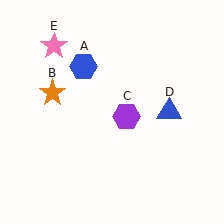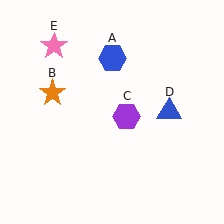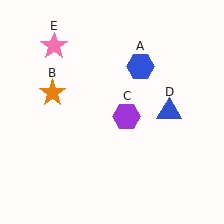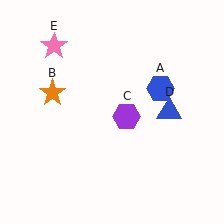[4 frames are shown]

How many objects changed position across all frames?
1 object changed position: blue hexagon (object A).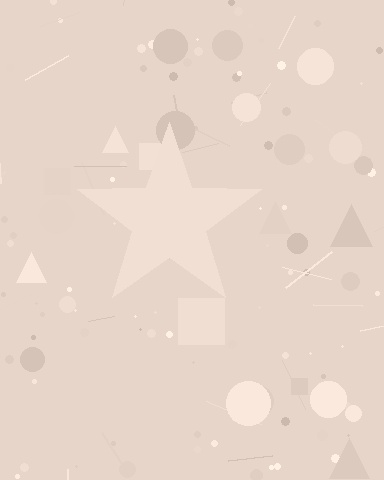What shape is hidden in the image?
A star is hidden in the image.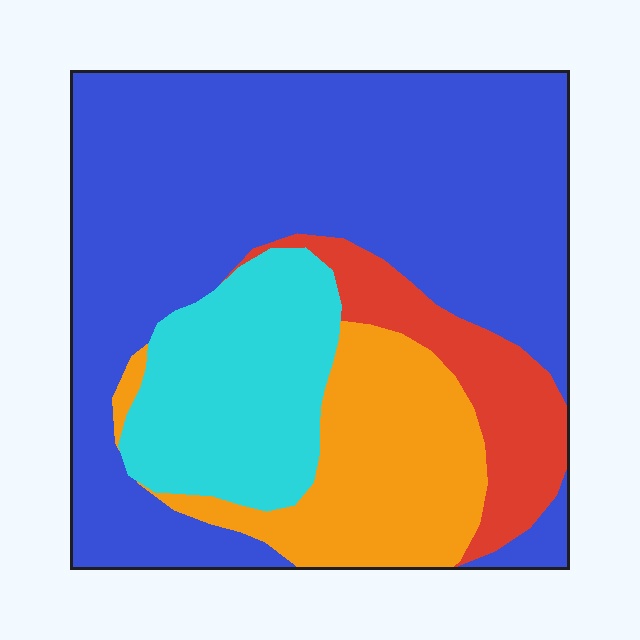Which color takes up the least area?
Red, at roughly 10%.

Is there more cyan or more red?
Cyan.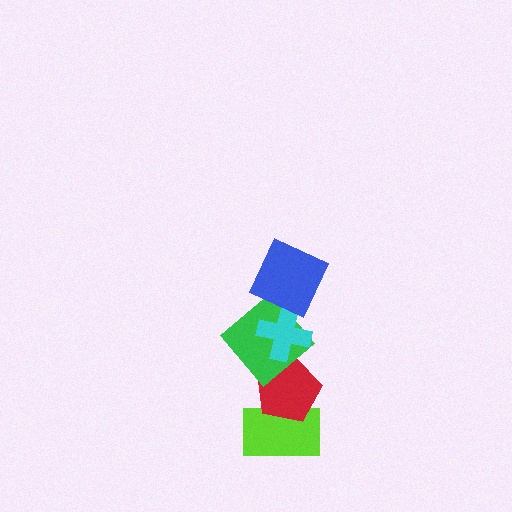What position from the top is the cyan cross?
The cyan cross is 2nd from the top.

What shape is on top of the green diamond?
The cyan cross is on top of the green diamond.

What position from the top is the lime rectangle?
The lime rectangle is 5th from the top.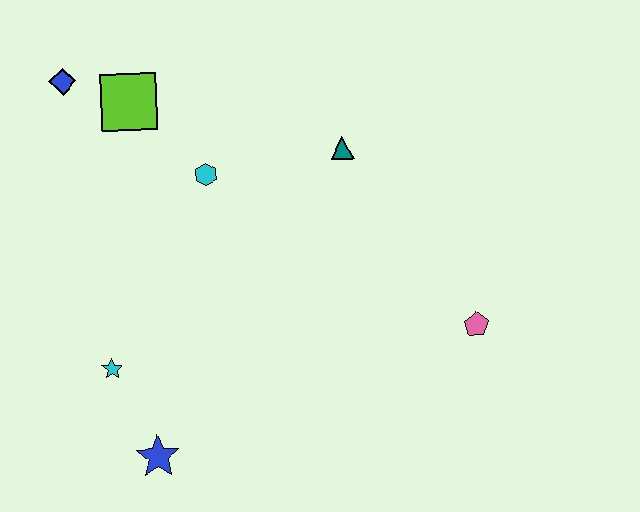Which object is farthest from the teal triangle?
The blue star is farthest from the teal triangle.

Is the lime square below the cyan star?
No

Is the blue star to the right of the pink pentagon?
No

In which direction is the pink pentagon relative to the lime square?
The pink pentagon is to the right of the lime square.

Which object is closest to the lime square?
The blue diamond is closest to the lime square.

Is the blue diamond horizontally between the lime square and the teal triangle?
No